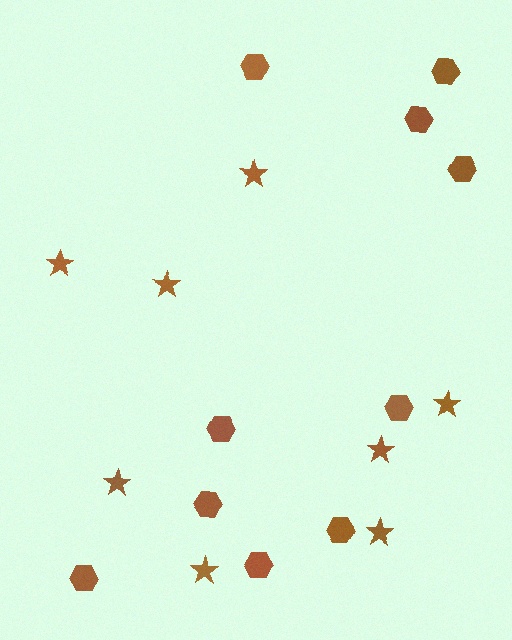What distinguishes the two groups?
There are 2 groups: one group of hexagons (10) and one group of stars (8).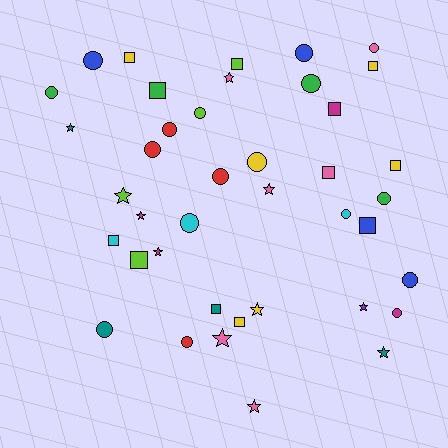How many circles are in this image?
There are 17 circles.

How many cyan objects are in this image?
There are 3 cyan objects.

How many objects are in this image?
There are 40 objects.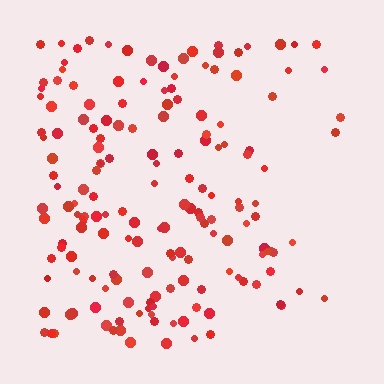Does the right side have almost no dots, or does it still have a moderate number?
Still a moderate number, just noticeably fewer than the left.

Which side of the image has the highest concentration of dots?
The left.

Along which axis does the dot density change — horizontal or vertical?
Horizontal.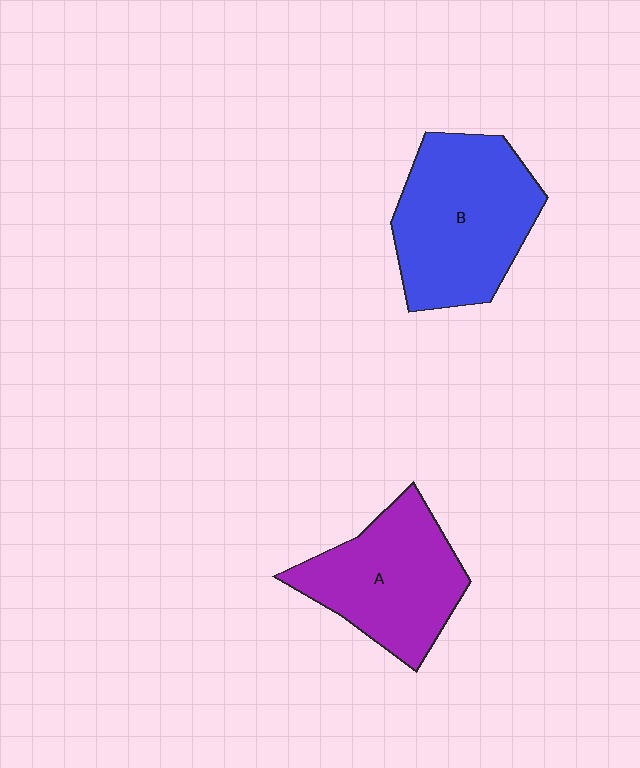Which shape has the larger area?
Shape B (blue).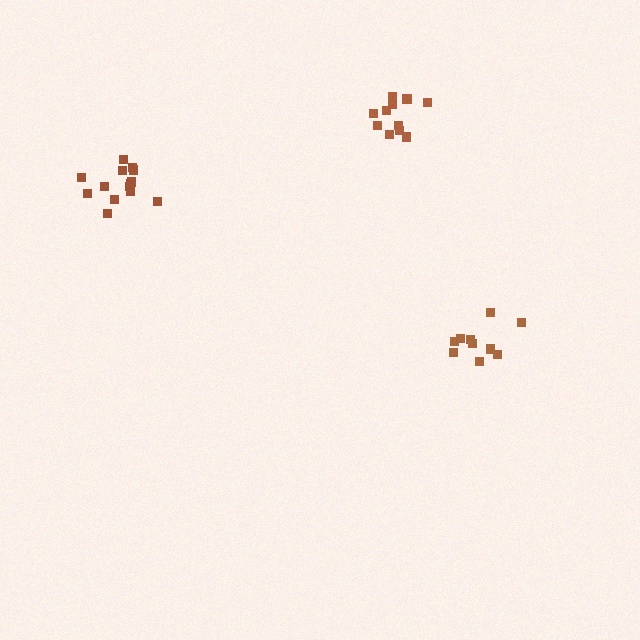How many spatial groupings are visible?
There are 3 spatial groupings.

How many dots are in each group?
Group 1: 14 dots, Group 2: 10 dots, Group 3: 11 dots (35 total).